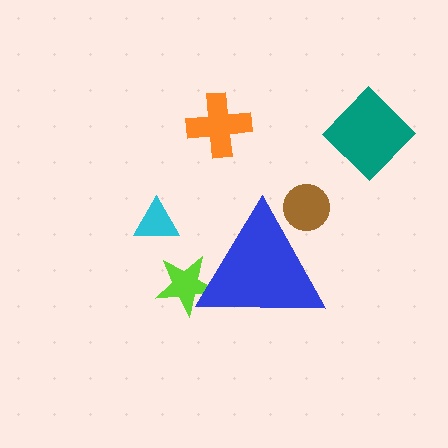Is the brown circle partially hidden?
Yes, the brown circle is partially hidden behind the blue triangle.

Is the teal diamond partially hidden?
No, the teal diamond is fully visible.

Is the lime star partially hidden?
Yes, the lime star is partially hidden behind the blue triangle.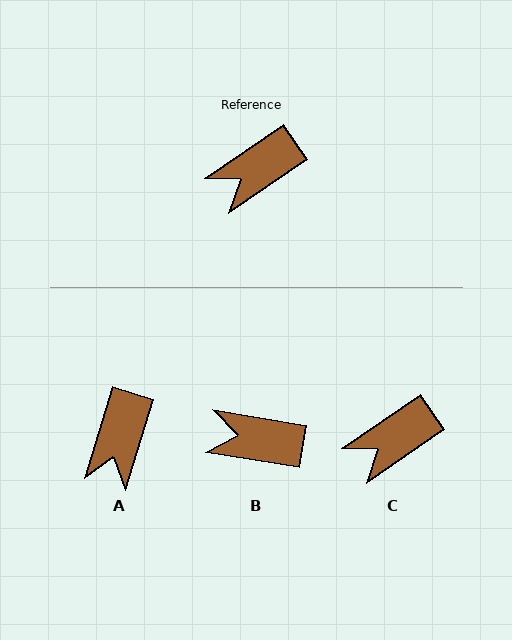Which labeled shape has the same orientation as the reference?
C.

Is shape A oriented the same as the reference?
No, it is off by about 39 degrees.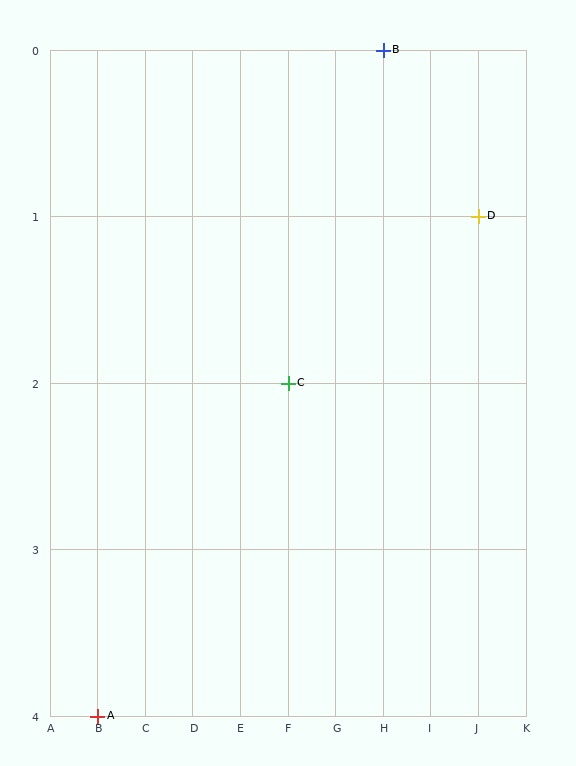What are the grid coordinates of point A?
Point A is at grid coordinates (B, 4).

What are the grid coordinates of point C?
Point C is at grid coordinates (F, 2).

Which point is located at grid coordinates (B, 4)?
Point A is at (B, 4).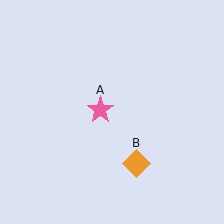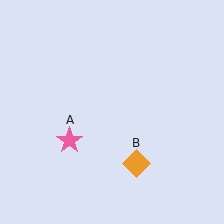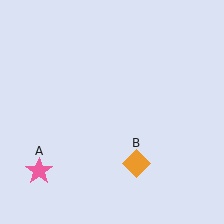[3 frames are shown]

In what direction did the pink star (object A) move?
The pink star (object A) moved down and to the left.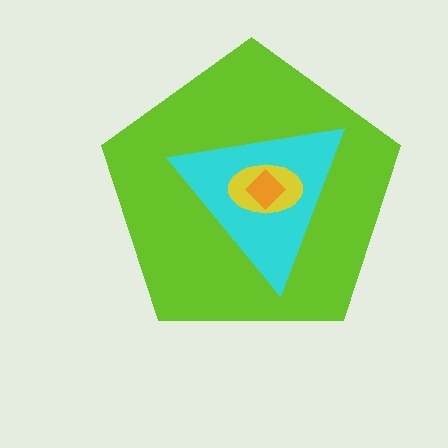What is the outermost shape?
The lime pentagon.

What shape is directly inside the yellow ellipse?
The orange diamond.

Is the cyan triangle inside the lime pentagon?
Yes.